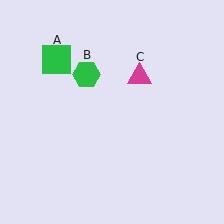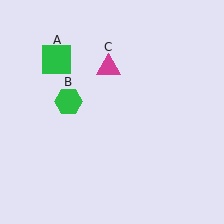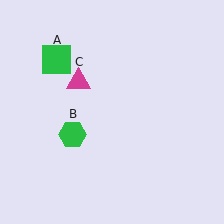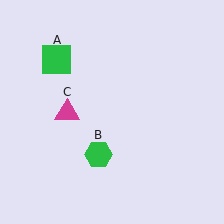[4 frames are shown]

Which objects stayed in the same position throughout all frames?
Green square (object A) remained stationary.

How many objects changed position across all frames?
2 objects changed position: green hexagon (object B), magenta triangle (object C).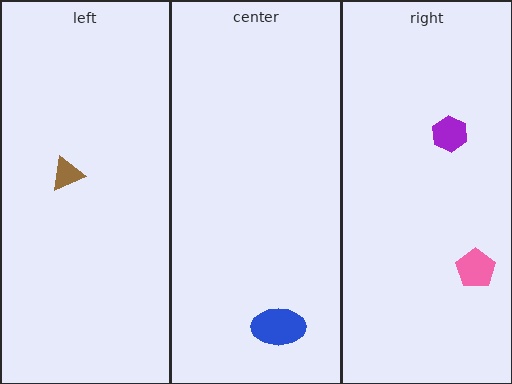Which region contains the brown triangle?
The left region.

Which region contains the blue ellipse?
The center region.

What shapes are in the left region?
The brown triangle.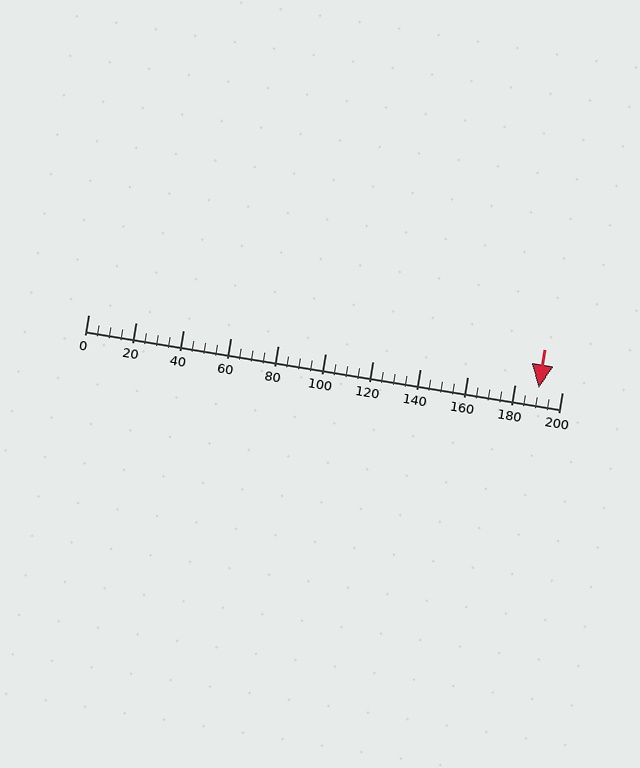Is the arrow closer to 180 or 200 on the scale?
The arrow is closer to 200.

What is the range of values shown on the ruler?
The ruler shows values from 0 to 200.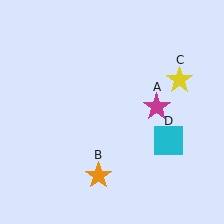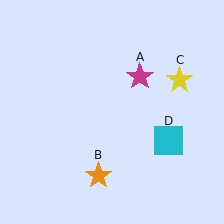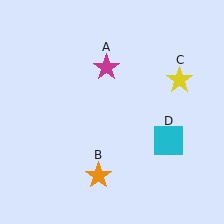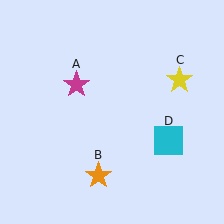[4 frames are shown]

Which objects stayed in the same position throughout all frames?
Orange star (object B) and yellow star (object C) and cyan square (object D) remained stationary.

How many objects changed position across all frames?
1 object changed position: magenta star (object A).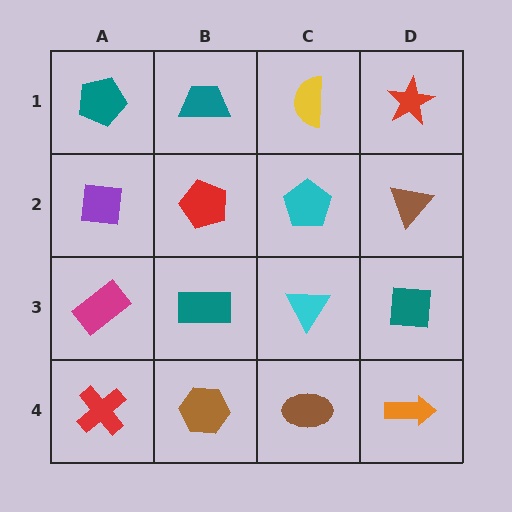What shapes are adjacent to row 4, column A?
A magenta rectangle (row 3, column A), a brown hexagon (row 4, column B).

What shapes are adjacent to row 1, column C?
A cyan pentagon (row 2, column C), a teal trapezoid (row 1, column B), a red star (row 1, column D).